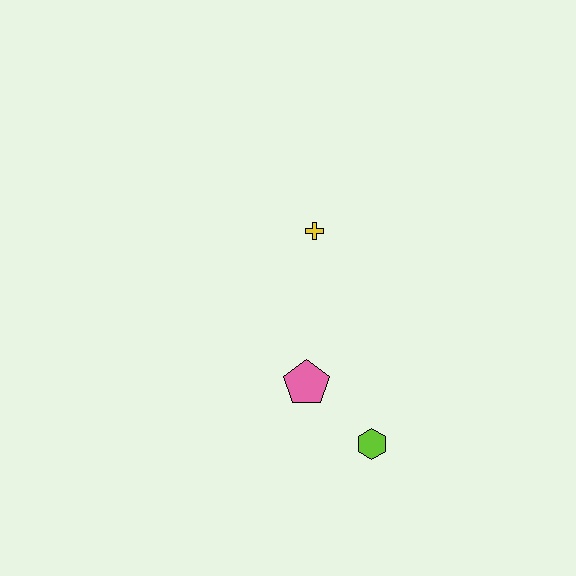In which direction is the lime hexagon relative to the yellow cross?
The lime hexagon is below the yellow cross.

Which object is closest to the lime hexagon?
The pink pentagon is closest to the lime hexagon.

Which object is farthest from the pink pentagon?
The yellow cross is farthest from the pink pentagon.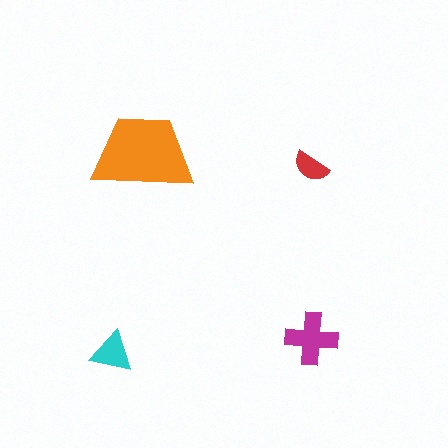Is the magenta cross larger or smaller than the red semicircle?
Larger.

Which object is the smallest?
The red semicircle.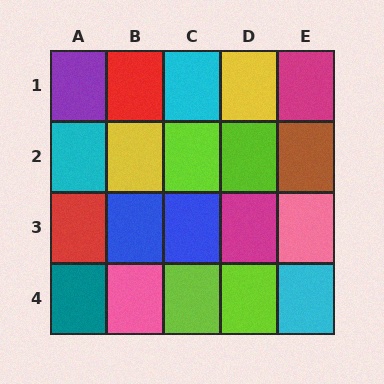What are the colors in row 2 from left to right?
Cyan, yellow, lime, lime, brown.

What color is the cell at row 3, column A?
Red.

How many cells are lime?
4 cells are lime.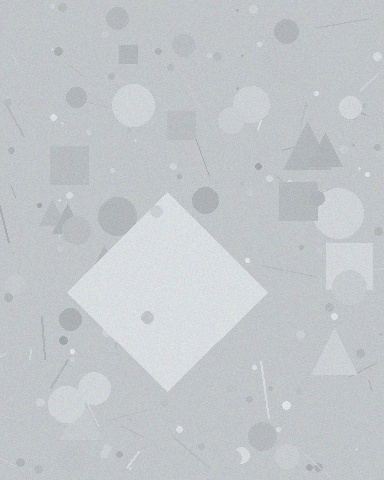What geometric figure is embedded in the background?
A diamond is embedded in the background.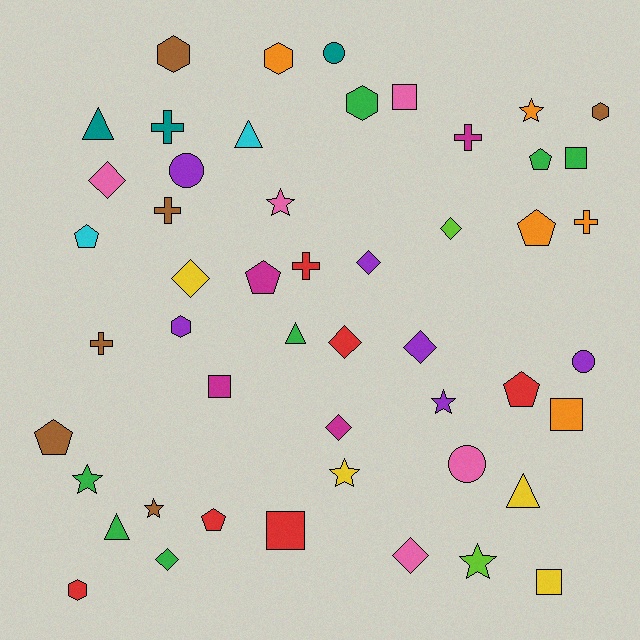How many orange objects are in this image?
There are 5 orange objects.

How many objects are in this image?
There are 50 objects.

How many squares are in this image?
There are 6 squares.